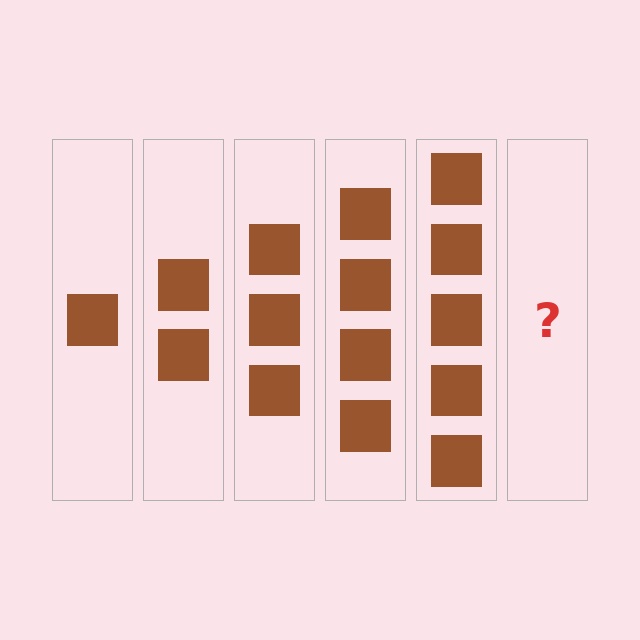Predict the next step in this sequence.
The next step is 6 squares.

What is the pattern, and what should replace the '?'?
The pattern is that each step adds one more square. The '?' should be 6 squares.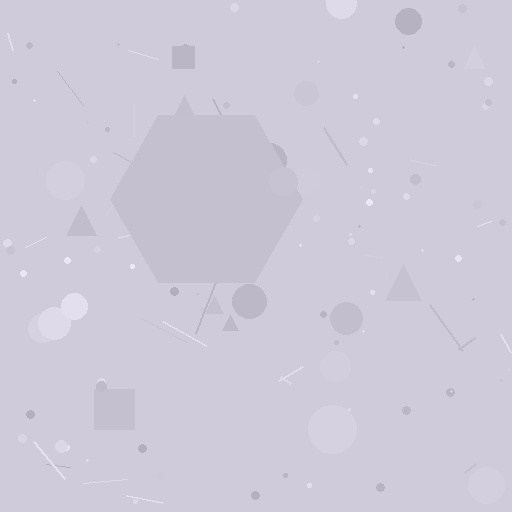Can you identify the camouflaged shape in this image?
The camouflaged shape is a hexagon.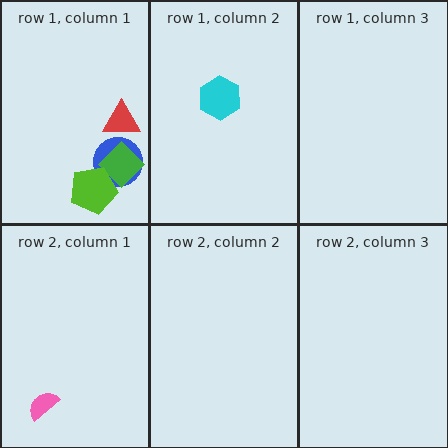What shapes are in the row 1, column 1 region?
The red triangle, the blue circle, the green diamond, the lime pentagon.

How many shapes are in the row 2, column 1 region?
1.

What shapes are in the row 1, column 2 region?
The cyan hexagon.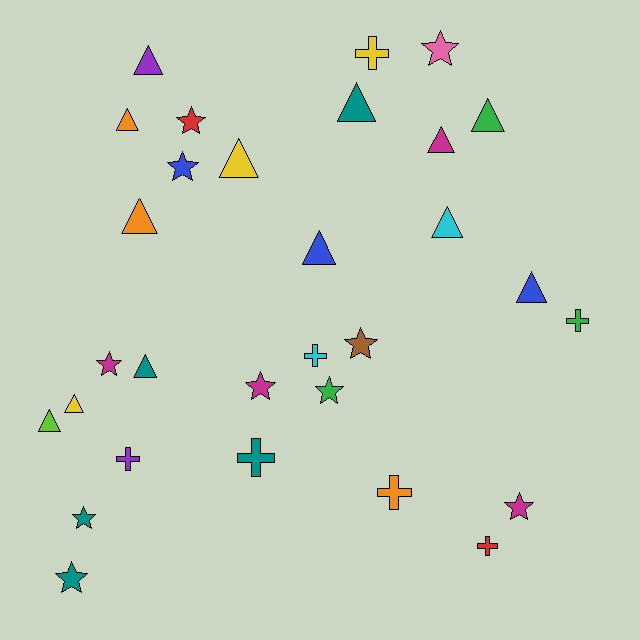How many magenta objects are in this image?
There are 4 magenta objects.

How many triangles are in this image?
There are 13 triangles.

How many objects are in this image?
There are 30 objects.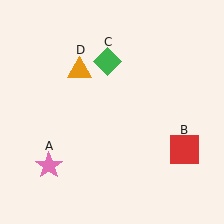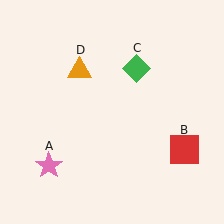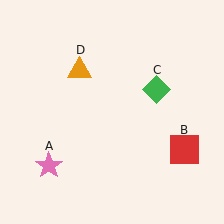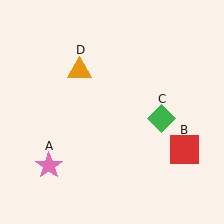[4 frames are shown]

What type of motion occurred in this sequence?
The green diamond (object C) rotated clockwise around the center of the scene.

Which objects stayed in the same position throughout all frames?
Pink star (object A) and red square (object B) and orange triangle (object D) remained stationary.